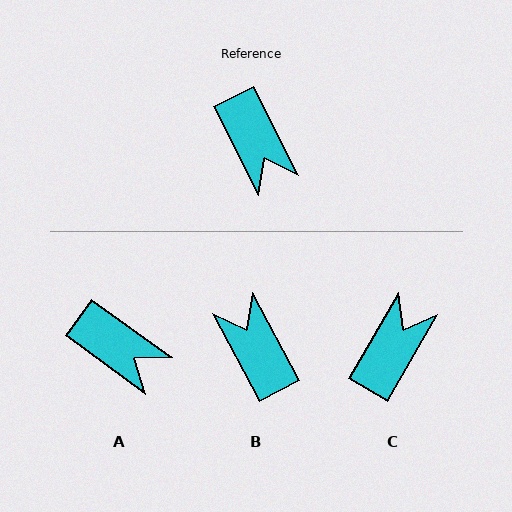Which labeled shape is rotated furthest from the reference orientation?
B, about 179 degrees away.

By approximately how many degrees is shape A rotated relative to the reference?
Approximately 27 degrees counter-clockwise.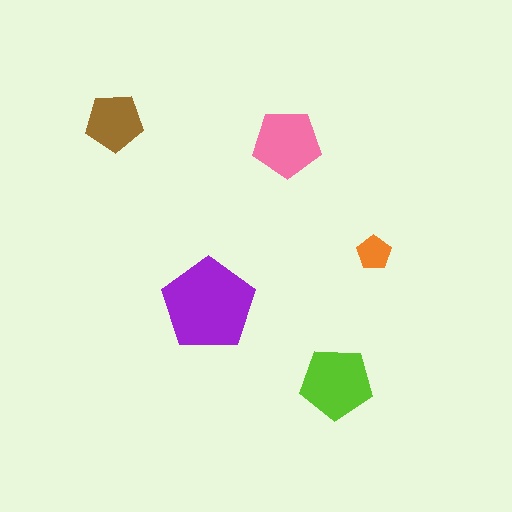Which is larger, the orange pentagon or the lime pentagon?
The lime one.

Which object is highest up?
The brown pentagon is topmost.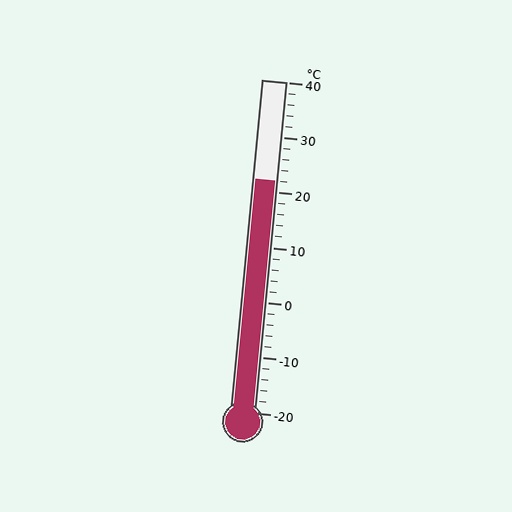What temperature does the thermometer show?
The thermometer shows approximately 22°C.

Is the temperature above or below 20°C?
The temperature is above 20°C.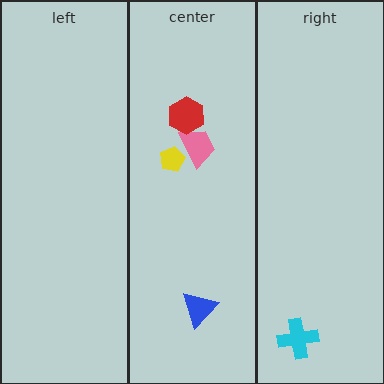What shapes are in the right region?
The cyan cross.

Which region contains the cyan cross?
The right region.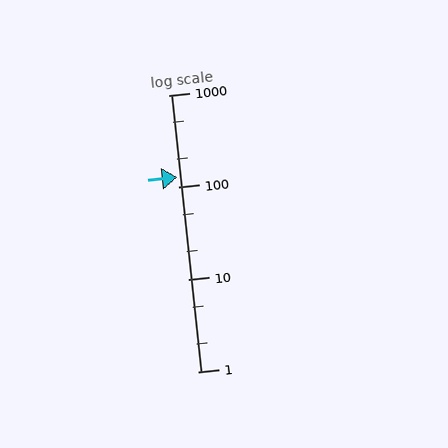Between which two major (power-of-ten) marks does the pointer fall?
The pointer is between 100 and 1000.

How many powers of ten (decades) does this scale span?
The scale spans 3 decades, from 1 to 1000.